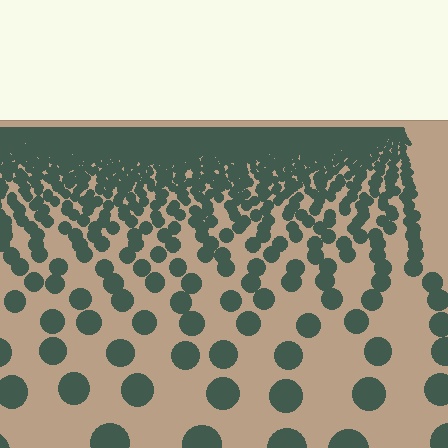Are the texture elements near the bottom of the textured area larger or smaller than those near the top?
Larger. Near the bottom, elements are closer to the viewer and appear at a bigger on-screen size.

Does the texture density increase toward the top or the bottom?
Density increases toward the top.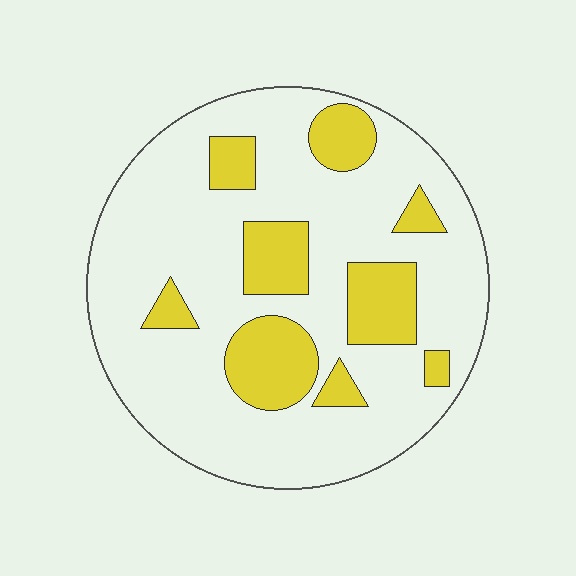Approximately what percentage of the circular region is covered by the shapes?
Approximately 25%.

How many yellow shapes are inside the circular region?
9.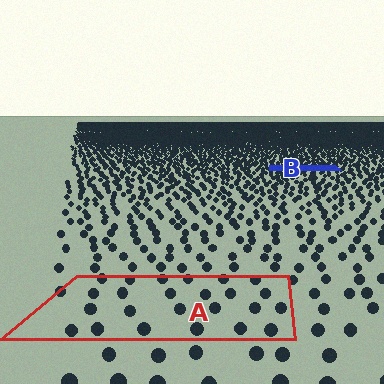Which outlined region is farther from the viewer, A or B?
Region B is farther from the viewer — the texture elements inside it appear smaller and more densely packed.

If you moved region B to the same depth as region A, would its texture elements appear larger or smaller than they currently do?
They would appear larger. At a closer depth, the same texture elements are projected at a bigger on-screen size.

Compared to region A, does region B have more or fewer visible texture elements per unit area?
Region B has more texture elements per unit area — they are packed more densely because it is farther away.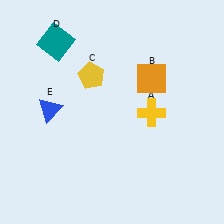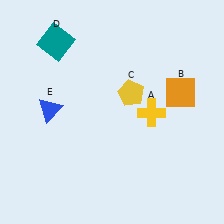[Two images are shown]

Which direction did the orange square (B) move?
The orange square (B) moved right.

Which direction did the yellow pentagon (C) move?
The yellow pentagon (C) moved right.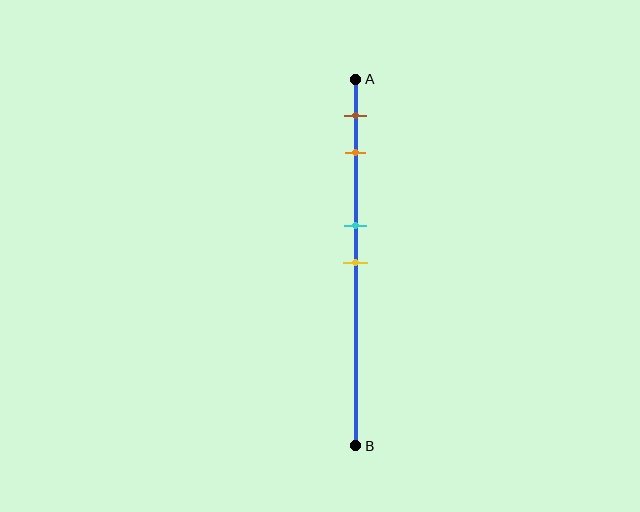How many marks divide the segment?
There are 4 marks dividing the segment.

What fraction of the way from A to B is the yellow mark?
The yellow mark is approximately 50% (0.5) of the way from A to B.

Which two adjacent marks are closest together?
The cyan and yellow marks are the closest adjacent pair.